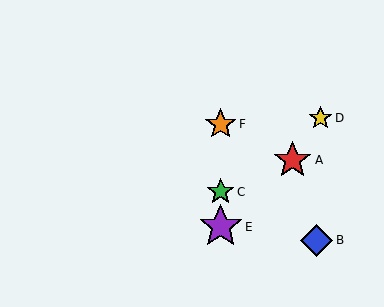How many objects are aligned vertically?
3 objects (C, E, F) are aligned vertically.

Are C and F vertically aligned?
Yes, both are at x≈221.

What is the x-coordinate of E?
Object E is at x≈221.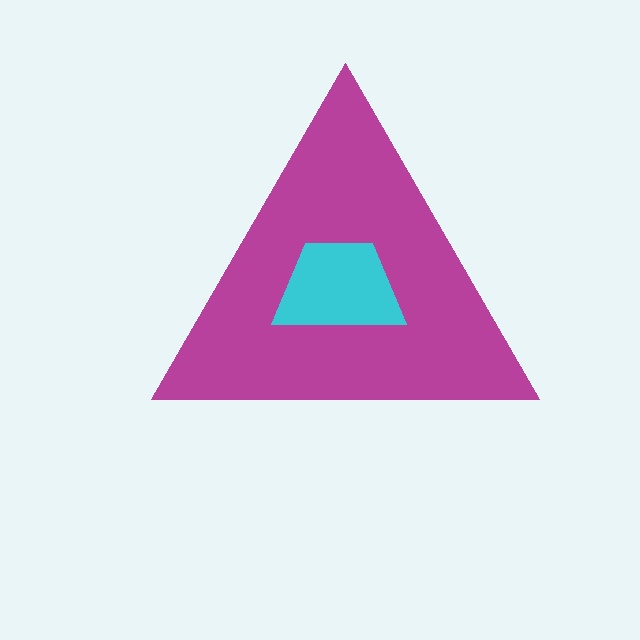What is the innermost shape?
The cyan trapezoid.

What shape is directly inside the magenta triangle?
The cyan trapezoid.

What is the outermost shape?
The magenta triangle.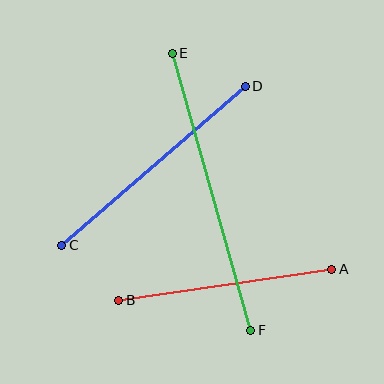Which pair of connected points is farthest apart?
Points E and F are farthest apart.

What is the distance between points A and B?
The distance is approximately 215 pixels.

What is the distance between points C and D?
The distance is approximately 243 pixels.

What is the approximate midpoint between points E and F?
The midpoint is at approximately (212, 192) pixels.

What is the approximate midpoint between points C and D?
The midpoint is at approximately (153, 166) pixels.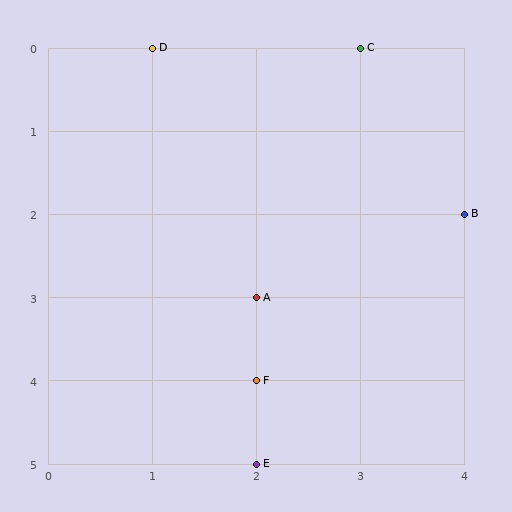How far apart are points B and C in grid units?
Points B and C are 1 column and 2 rows apart (about 2.2 grid units diagonally).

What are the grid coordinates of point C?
Point C is at grid coordinates (3, 0).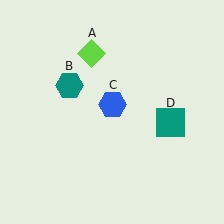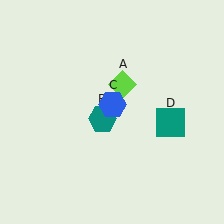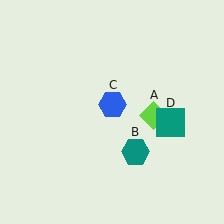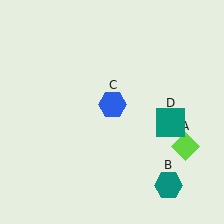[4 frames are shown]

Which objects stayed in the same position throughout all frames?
Blue hexagon (object C) and teal square (object D) remained stationary.